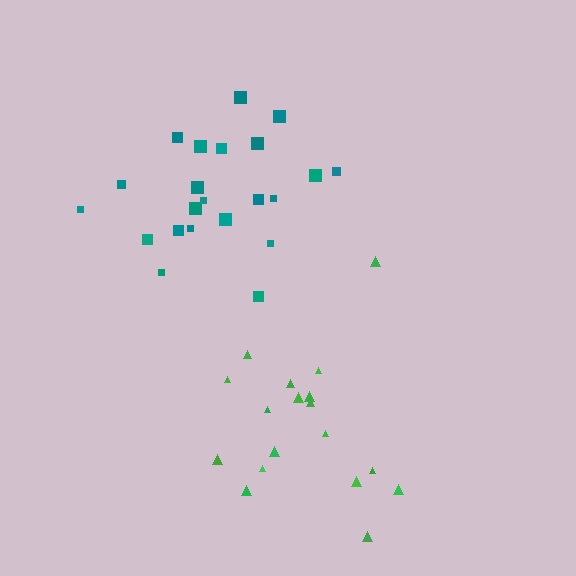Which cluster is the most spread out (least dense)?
Green.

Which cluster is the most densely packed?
Teal.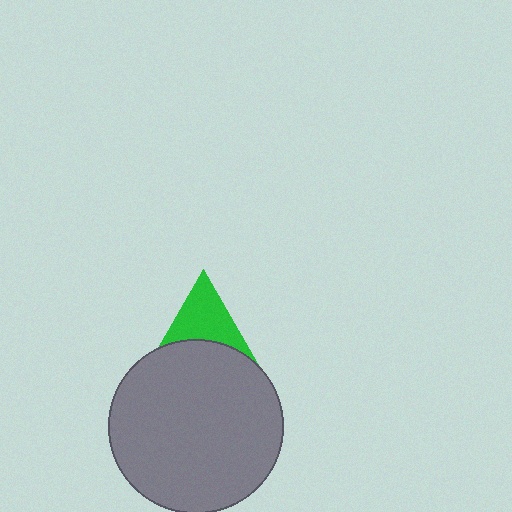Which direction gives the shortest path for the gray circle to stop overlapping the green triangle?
Moving down gives the shortest separation.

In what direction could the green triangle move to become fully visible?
The green triangle could move up. That would shift it out from behind the gray circle entirely.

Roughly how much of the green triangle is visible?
A small part of it is visible (roughly 39%).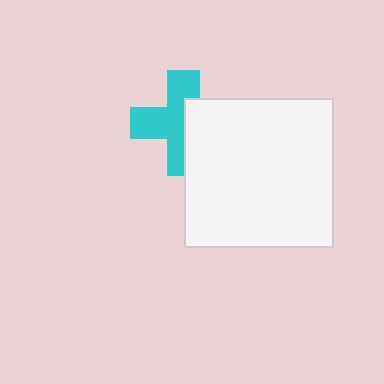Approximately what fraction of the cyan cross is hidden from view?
Roughly 42% of the cyan cross is hidden behind the white square.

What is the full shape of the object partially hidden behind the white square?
The partially hidden object is a cyan cross.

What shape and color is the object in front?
The object in front is a white square.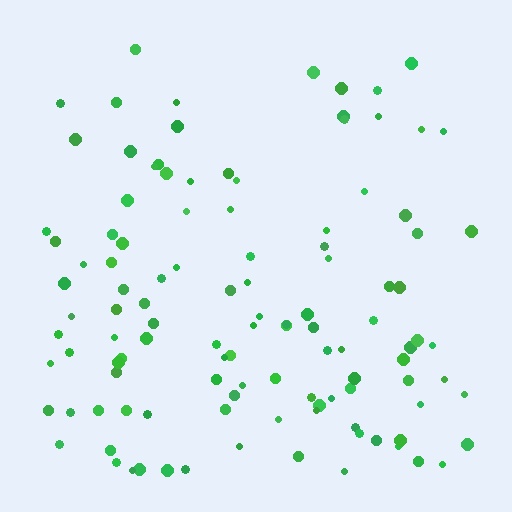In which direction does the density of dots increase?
From top to bottom, with the bottom side densest.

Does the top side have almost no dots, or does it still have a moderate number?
Still a moderate number, just noticeably fewer than the bottom.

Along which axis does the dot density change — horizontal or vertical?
Vertical.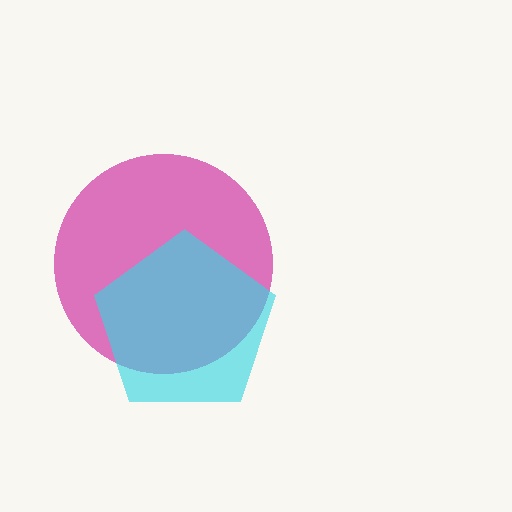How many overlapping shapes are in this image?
There are 2 overlapping shapes in the image.